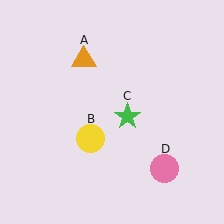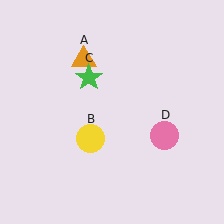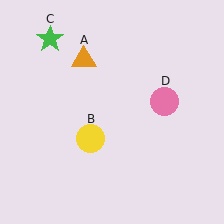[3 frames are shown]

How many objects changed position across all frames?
2 objects changed position: green star (object C), pink circle (object D).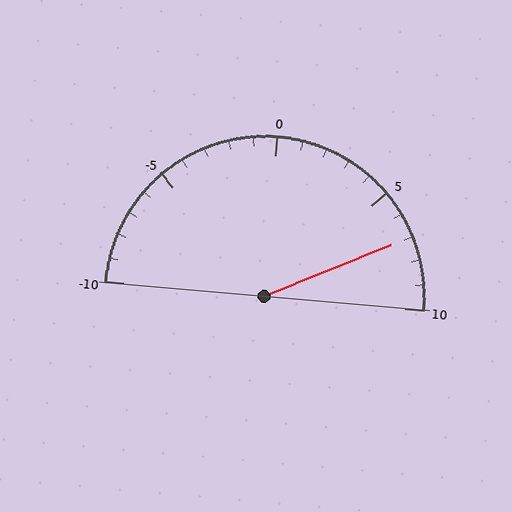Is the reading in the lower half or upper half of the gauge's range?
The reading is in the upper half of the range (-10 to 10).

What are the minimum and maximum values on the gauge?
The gauge ranges from -10 to 10.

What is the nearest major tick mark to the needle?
The nearest major tick mark is 5.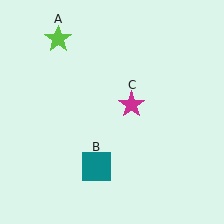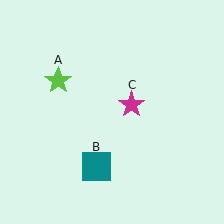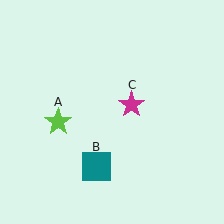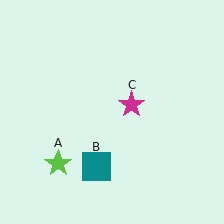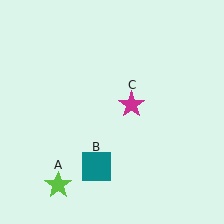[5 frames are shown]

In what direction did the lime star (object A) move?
The lime star (object A) moved down.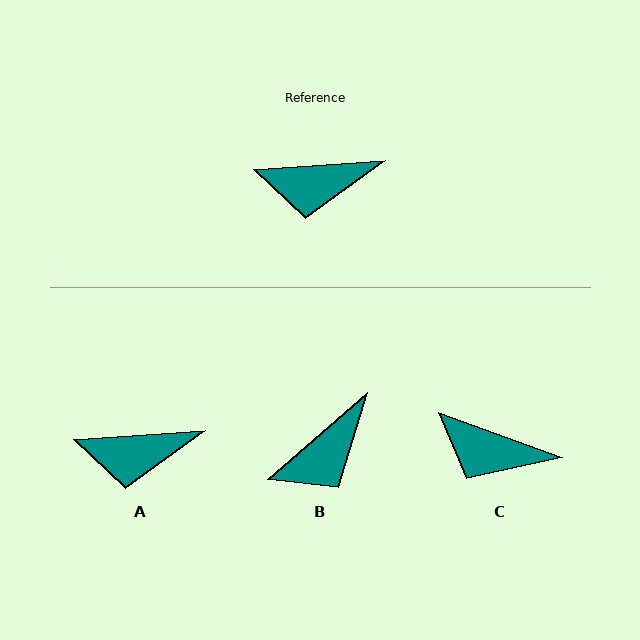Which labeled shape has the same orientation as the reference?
A.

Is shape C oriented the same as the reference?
No, it is off by about 24 degrees.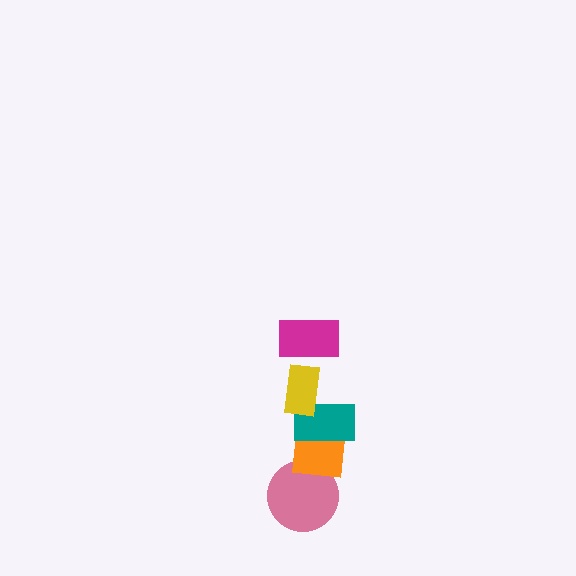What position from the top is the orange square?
The orange square is 4th from the top.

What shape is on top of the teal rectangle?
The yellow rectangle is on top of the teal rectangle.